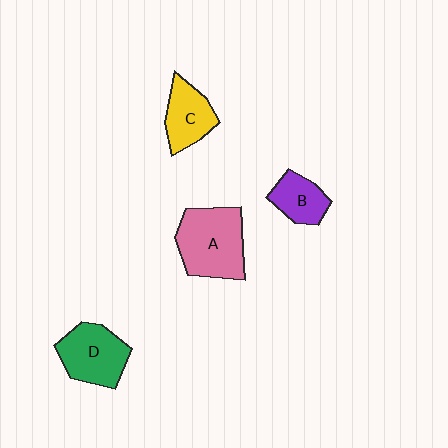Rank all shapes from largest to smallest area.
From largest to smallest: A (pink), D (green), C (yellow), B (purple).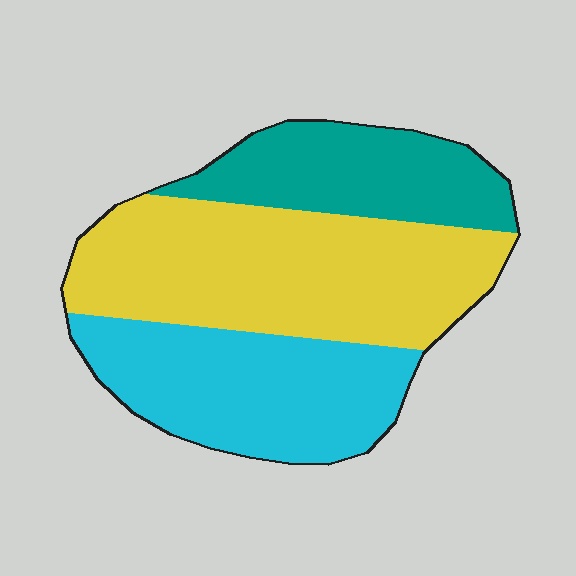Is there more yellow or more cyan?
Yellow.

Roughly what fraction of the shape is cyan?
Cyan covers roughly 30% of the shape.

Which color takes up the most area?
Yellow, at roughly 45%.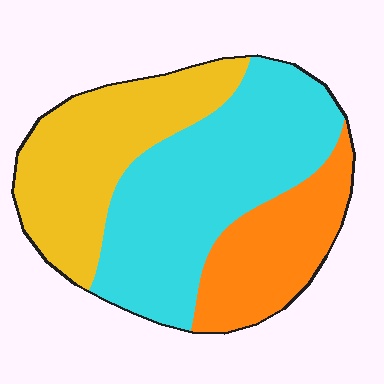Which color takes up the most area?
Cyan, at roughly 45%.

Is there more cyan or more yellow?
Cyan.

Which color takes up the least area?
Orange, at roughly 20%.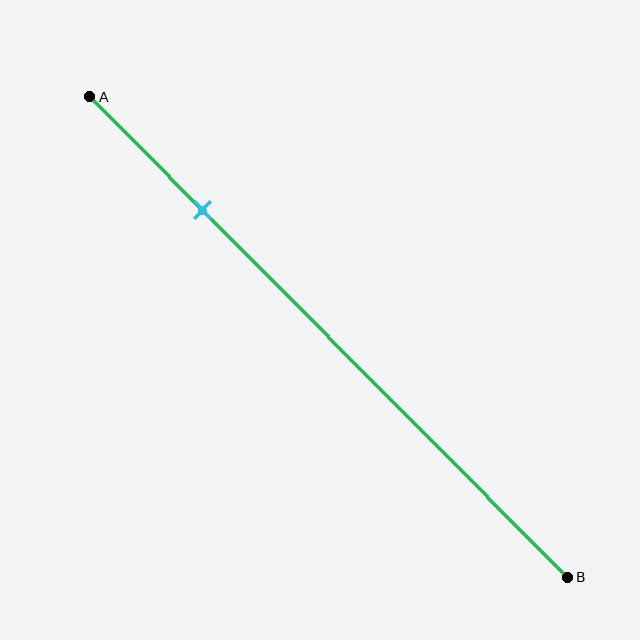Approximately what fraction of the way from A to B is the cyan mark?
The cyan mark is approximately 25% of the way from A to B.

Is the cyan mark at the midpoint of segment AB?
No, the mark is at about 25% from A, not at the 50% midpoint.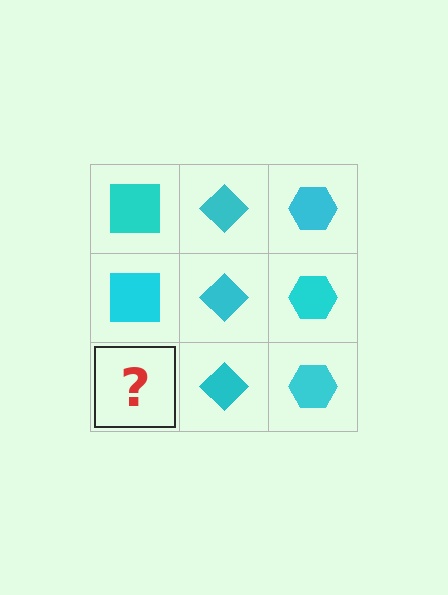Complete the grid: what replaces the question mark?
The question mark should be replaced with a cyan square.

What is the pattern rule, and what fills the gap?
The rule is that each column has a consistent shape. The gap should be filled with a cyan square.